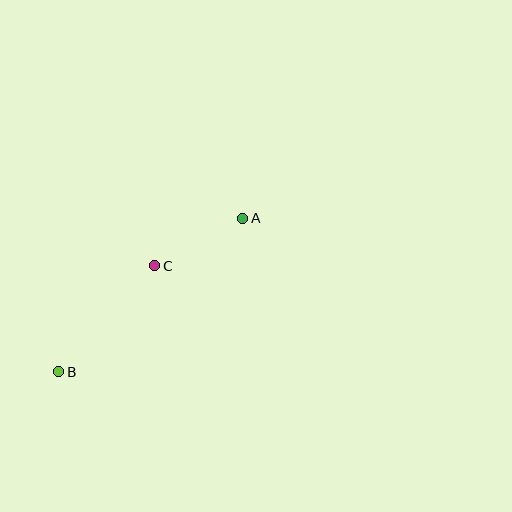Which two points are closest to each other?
Points A and C are closest to each other.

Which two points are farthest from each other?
Points A and B are farthest from each other.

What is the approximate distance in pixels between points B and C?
The distance between B and C is approximately 143 pixels.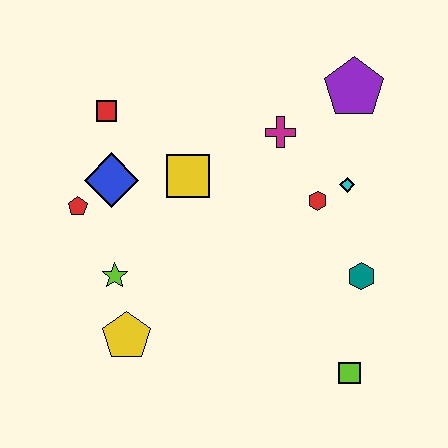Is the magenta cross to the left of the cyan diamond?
Yes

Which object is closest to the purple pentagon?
The magenta cross is closest to the purple pentagon.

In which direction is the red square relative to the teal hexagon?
The red square is to the left of the teal hexagon.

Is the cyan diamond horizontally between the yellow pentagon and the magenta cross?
No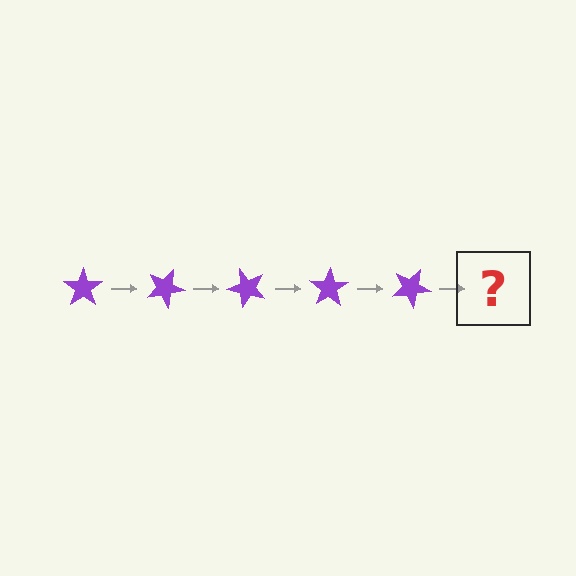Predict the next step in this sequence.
The next step is a purple star rotated 125 degrees.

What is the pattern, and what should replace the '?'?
The pattern is that the star rotates 25 degrees each step. The '?' should be a purple star rotated 125 degrees.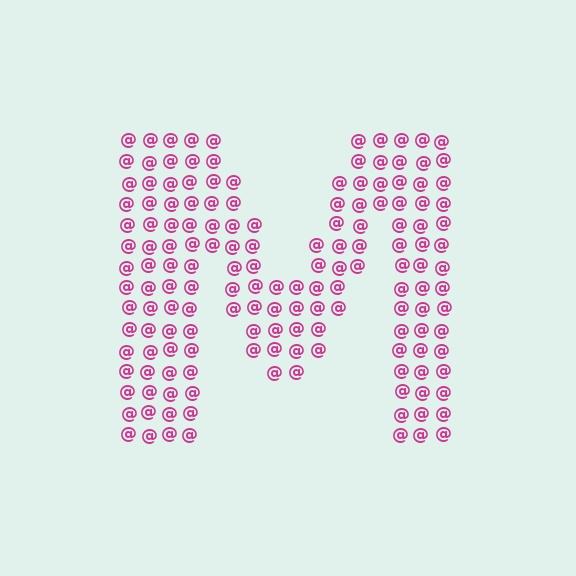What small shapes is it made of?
It is made of small at signs.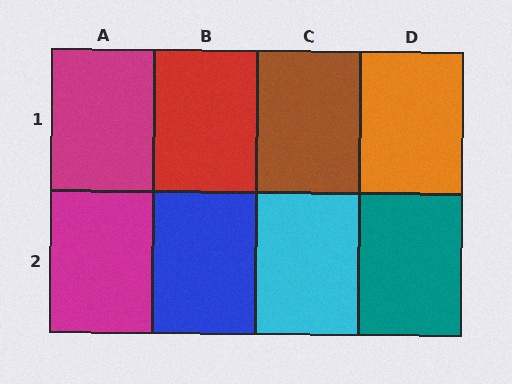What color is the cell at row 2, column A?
Magenta.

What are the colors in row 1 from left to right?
Magenta, red, brown, orange.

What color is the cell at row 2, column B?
Blue.